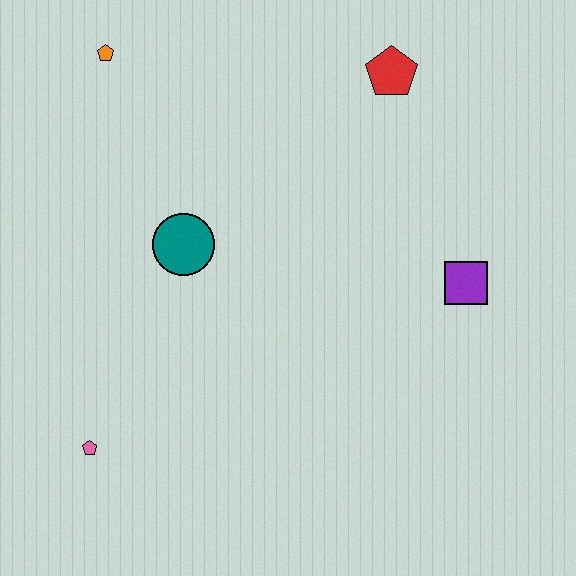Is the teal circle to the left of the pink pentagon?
No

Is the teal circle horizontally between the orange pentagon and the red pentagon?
Yes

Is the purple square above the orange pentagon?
No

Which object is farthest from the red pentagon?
The pink pentagon is farthest from the red pentagon.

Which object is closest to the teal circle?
The orange pentagon is closest to the teal circle.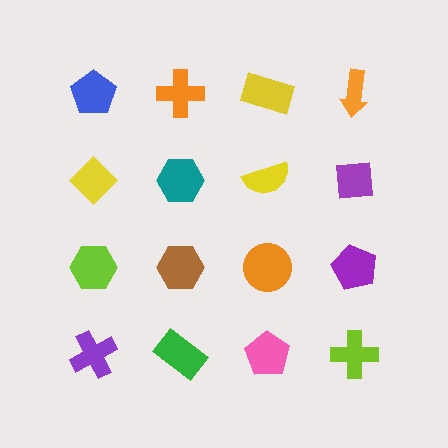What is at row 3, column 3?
An orange circle.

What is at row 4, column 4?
A lime cross.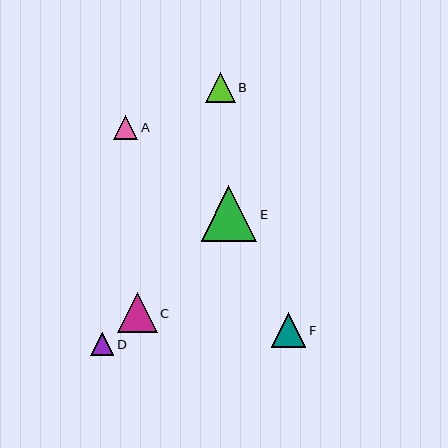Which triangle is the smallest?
Triangle D is the smallest with a size of approximately 23 pixels.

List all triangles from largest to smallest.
From largest to smallest: E, C, F, B, A, D.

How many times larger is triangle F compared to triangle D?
Triangle F is approximately 1.5 times the size of triangle D.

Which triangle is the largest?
Triangle E is the largest with a size of approximately 55 pixels.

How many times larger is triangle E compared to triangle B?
Triangle E is approximately 1.8 times the size of triangle B.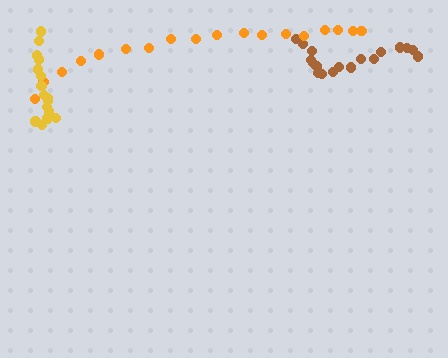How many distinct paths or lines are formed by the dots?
There are 3 distinct paths.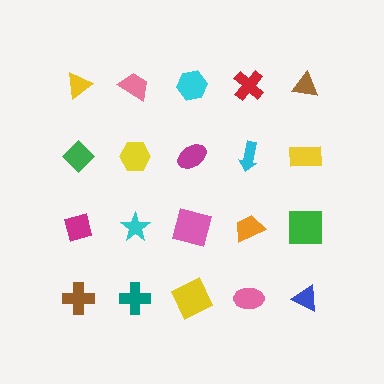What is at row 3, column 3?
A pink square.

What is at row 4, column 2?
A teal cross.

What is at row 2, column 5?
A yellow rectangle.